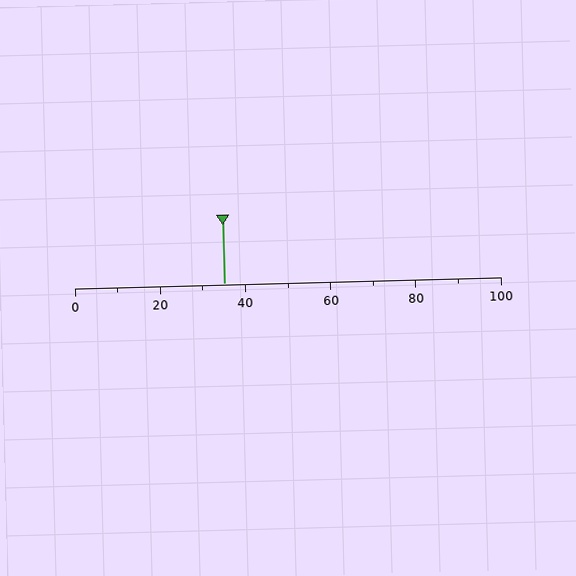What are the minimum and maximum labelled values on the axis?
The axis runs from 0 to 100.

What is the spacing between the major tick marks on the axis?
The major ticks are spaced 20 apart.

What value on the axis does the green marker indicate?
The marker indicates approximately 35.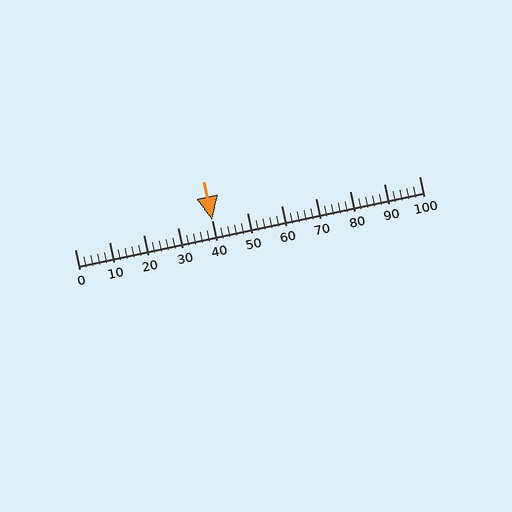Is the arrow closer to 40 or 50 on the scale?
The arrow is closer to 40.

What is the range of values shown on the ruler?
The ruler shows values from 0 to 100.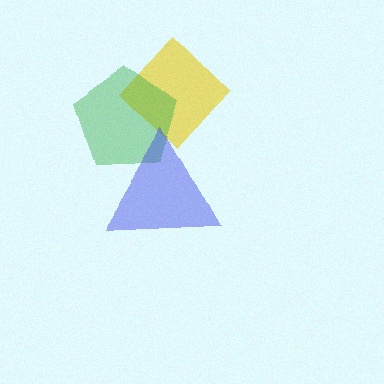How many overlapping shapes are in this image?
There are 3 overlapping shapes in the image.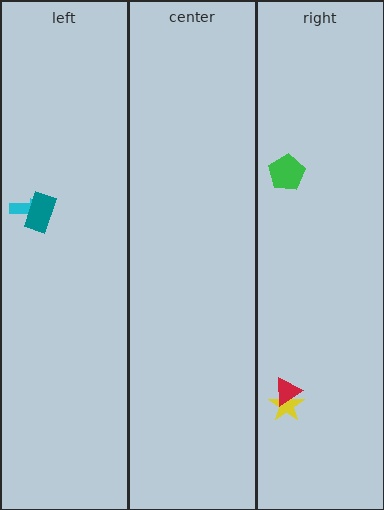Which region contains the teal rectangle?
The left region.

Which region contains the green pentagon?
The right region.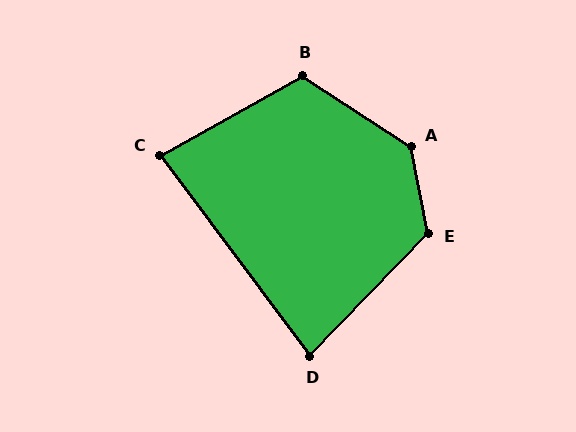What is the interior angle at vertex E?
Approximately 125 degrees (obtuse).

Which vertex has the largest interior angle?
A, at approximately 134 degrees.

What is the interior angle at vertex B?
Approximately 117 degrees (obtuse).